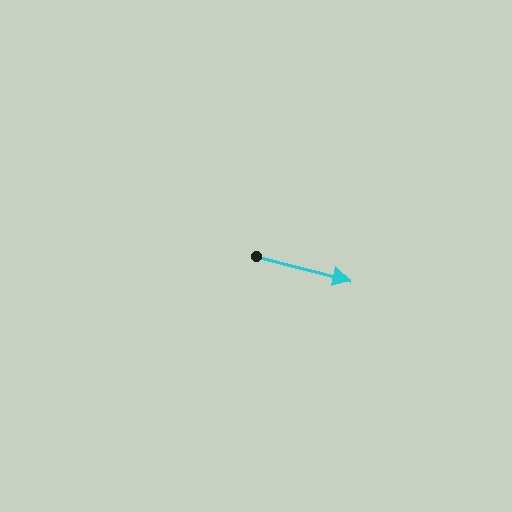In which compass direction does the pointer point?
East.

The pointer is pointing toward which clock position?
Roughly 3 o'clock.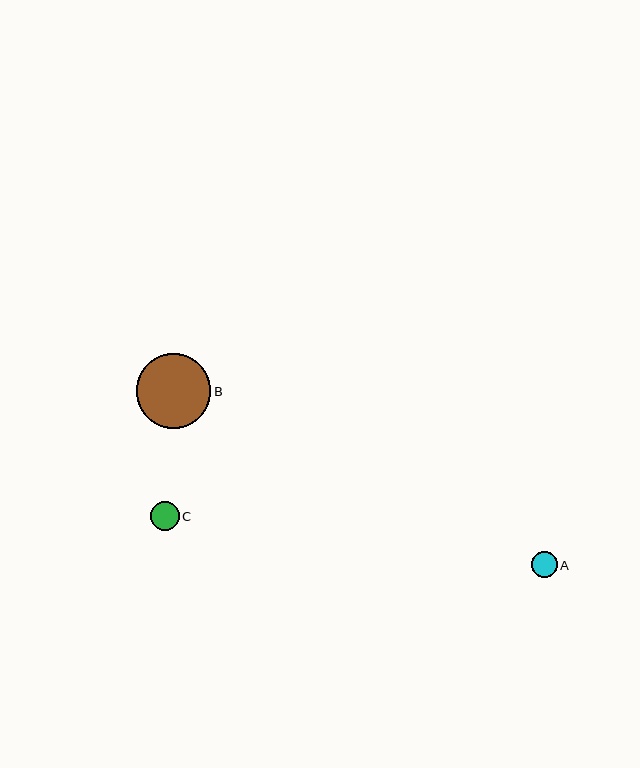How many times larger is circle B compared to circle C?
Circle B is approximately 2.6 times the size of circle C.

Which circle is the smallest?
Circle A is the smallest with a size of approximately 26 pixels.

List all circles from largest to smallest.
From largest to smallest: B, C, A.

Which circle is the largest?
Circle B is the largest with a size of approximately 75 pixels.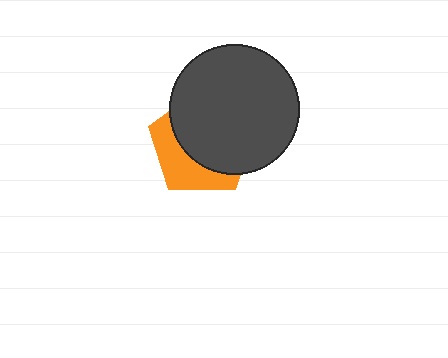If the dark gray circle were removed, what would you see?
You would see the complete orange pentagon.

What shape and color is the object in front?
The object in front is a dark gray circle.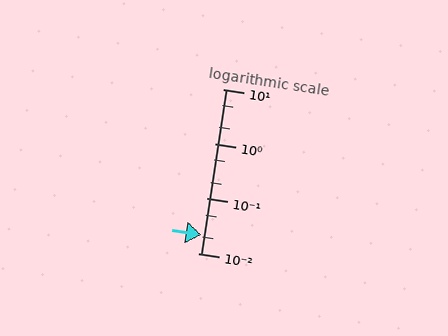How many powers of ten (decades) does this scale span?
The scale spans 3 decades, from 0.01 to 10.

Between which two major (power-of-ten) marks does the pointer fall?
The pointer is between 0.01 and 0.1.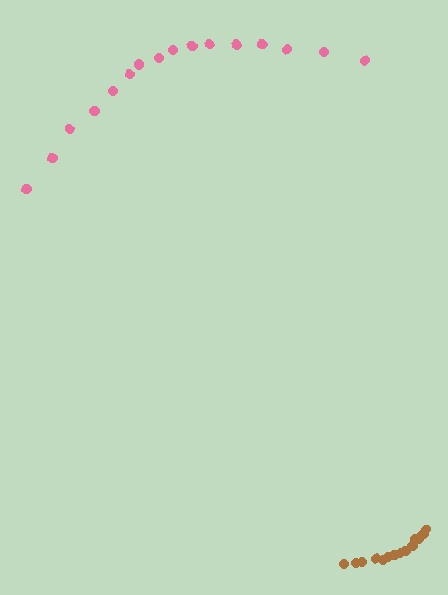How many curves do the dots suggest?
There are 2 distinct paths.